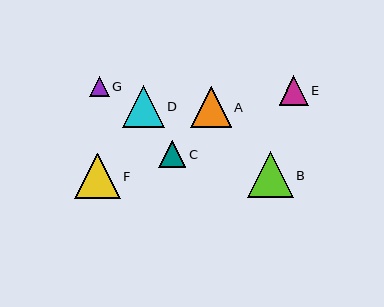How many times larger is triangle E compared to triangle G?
Triangle E is approximately 1.5 times the size of triangle G.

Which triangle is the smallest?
Triangle G is the smallest with a size of approximately 20 pixels.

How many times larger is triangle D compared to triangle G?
Triangle D is approximately 2.1 times the size of triangle G.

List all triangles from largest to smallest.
From largest to smallest: B, F, D, A, E, C, G.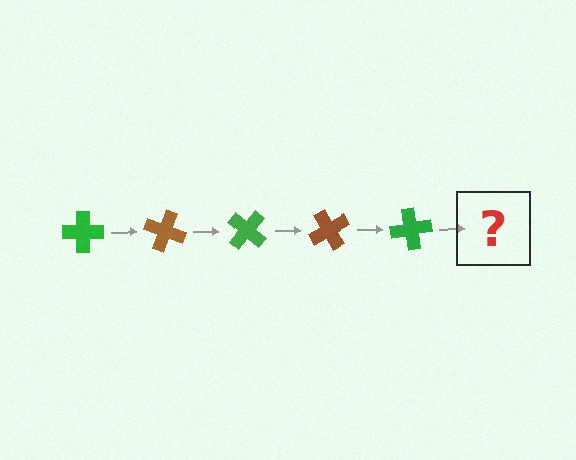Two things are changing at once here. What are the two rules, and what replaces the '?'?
The two rules are that it rotates 20 degrees each step and the color cycles through green and brown. The '?' should be a brown cross, rotated 100 degrees from the start.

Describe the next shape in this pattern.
It should be a brown cross, rotated 100 degrees from the start.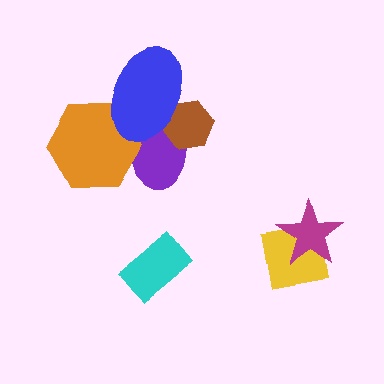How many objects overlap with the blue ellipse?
3 objects overlap with the blue ellipse.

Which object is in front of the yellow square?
The magenta star is in front of the yellow square.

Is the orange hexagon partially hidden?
Yes, it is partially covered by another shape.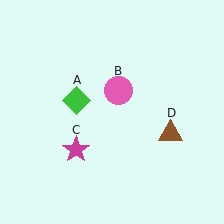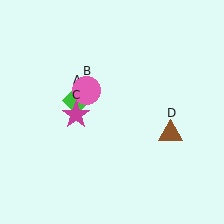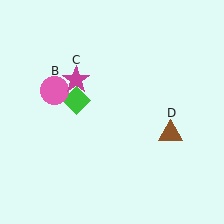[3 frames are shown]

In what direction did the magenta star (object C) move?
The magenta star (object C) moved up.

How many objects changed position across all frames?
2 objects changed position: pink circle (object B), magenta star (object C).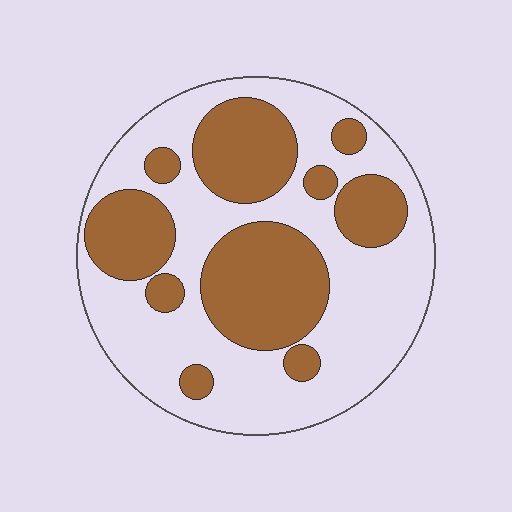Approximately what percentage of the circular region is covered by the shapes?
Approximately 40%.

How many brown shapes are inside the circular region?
10.